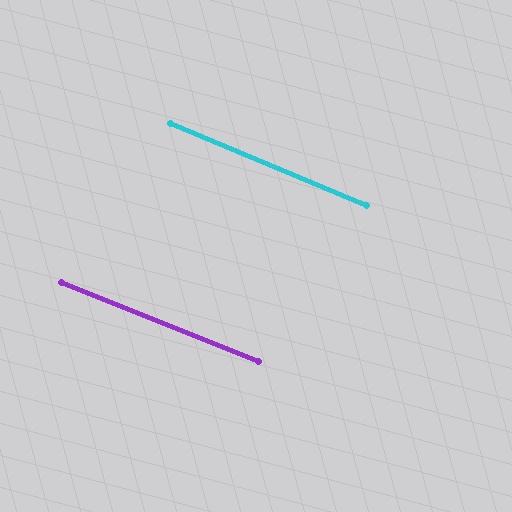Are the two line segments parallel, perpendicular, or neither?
Parallel — their directions differ by only 0.9°.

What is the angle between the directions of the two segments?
Approximately 1 degree.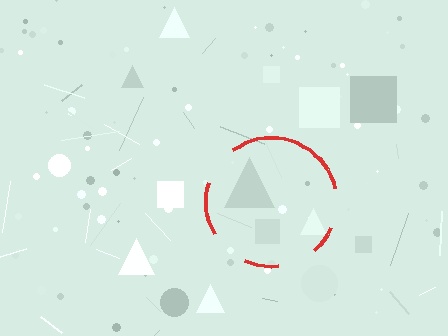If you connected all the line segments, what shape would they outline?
They would outline a circle.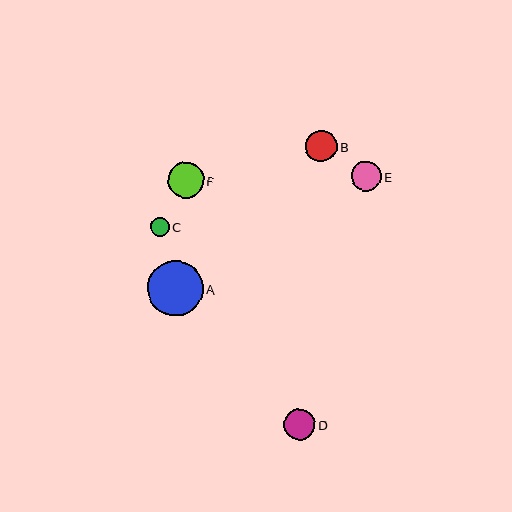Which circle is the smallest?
Circle C is the smallest with a size of approximately 19 pixels.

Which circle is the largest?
Circle A is the largest with a size of approximately 56 pixels.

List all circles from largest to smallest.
From largest to smallest: A, F, B, D, E, C.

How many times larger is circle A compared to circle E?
Circle A is approximately 1.9 times the size of circle E.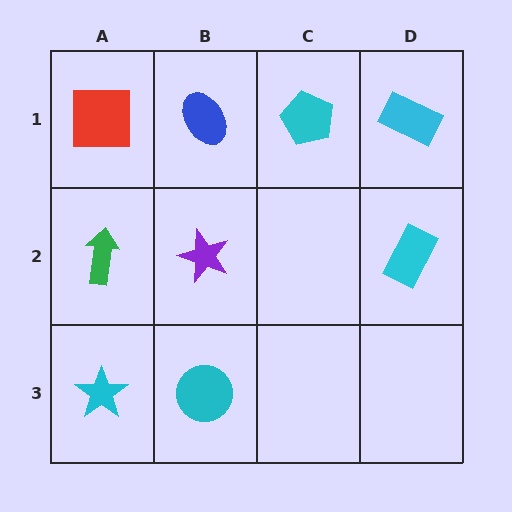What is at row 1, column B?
A blue ellipse.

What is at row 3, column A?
A cyan star.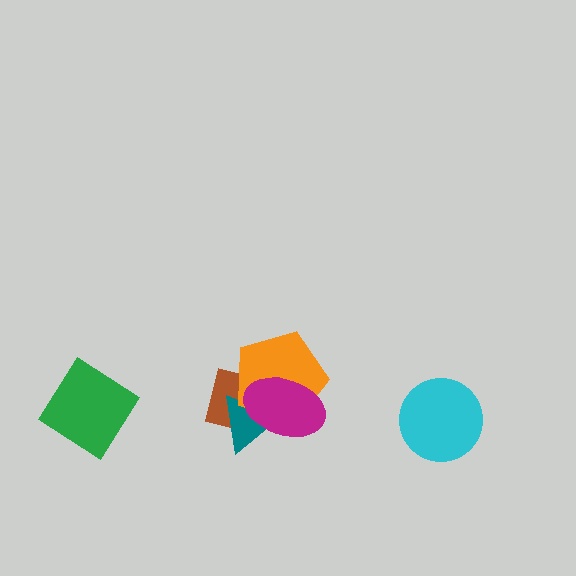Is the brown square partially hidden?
Yes, it is partially covered by another shape.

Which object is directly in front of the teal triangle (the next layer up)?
The orange pentagon is directly in front of the teal triangle.